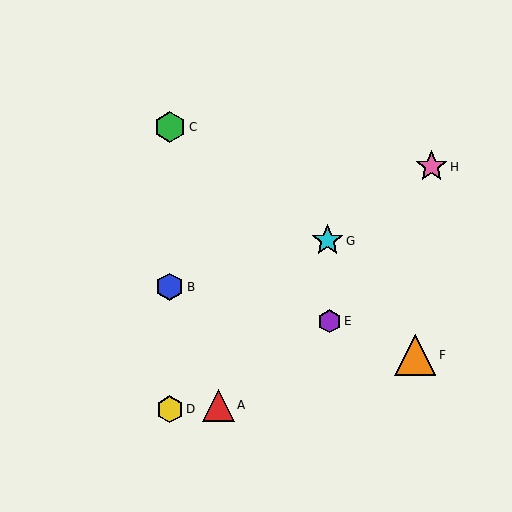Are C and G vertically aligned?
No, C is at x≈170 and G is at x≈327.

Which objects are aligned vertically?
Objects B, C, D are aligned vertically.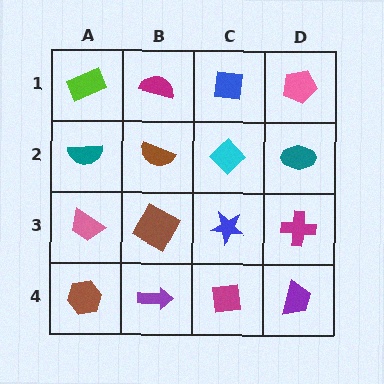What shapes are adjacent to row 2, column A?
A lime rectangle (row 1, column A), a pink trapezoid (row 3, column A), a brown semicircle (row 2, column B).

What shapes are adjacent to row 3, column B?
A brown semicircle (row 2, column B), a purple arrow (row 4, column B), a pink trapezoid (row 3, column A), a blue star (row 3, column C).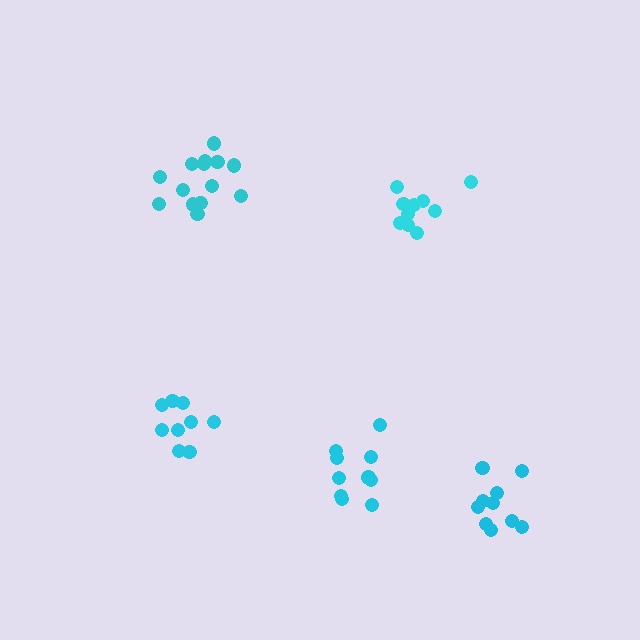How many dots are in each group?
Group 1: 14 dots, Group 2: 10 dots, Group 3: 9 dots, Group 4: 10 dots, Group 5: 10 dots (53 total).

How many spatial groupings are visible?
There are 5 spatial groupings.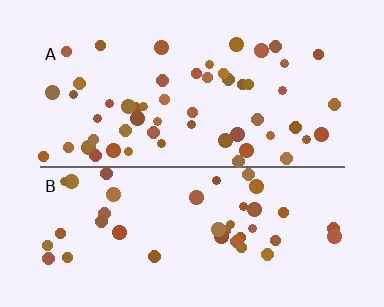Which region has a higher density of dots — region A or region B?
A (the top).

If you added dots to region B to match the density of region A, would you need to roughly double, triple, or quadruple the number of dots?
Approximately double.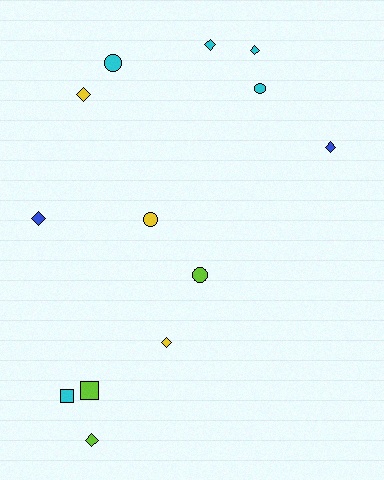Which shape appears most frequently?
Diamond, with 7 objects.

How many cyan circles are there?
There are 2 cyan circles.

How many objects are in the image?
There are 13 objects.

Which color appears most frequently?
Cyan, with 5 objects.